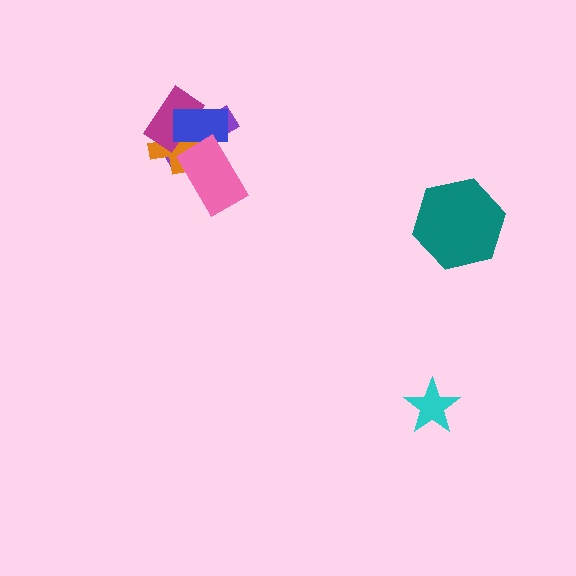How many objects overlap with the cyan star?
0 objects overlap with the cyan star.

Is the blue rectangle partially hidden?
Yes, it is partially covered by another shape.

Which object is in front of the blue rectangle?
The pink rectangle is in front of the blue rectangle.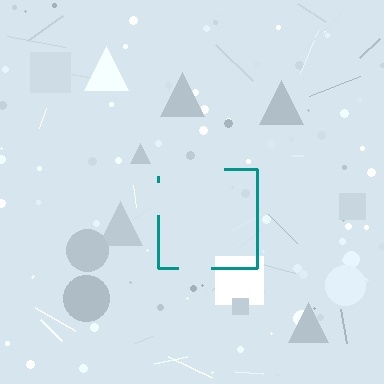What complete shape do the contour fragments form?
The contour fragments form a square.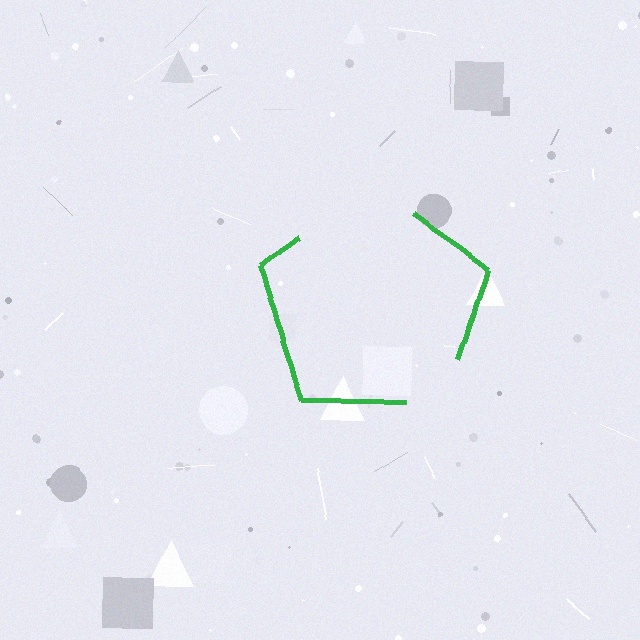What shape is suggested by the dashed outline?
The dashed outline suggests a pentagon.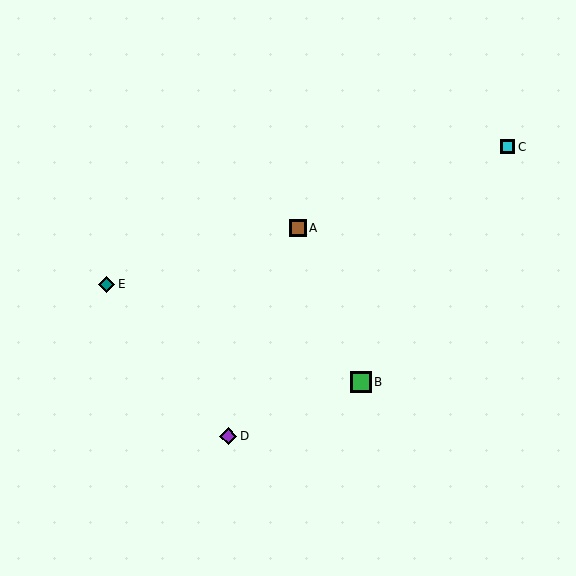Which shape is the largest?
The green square (labeled B) is the largest.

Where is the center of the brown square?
The center of the brown square is at (298, 228).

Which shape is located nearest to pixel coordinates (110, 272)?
The teal diamond (labeled E) at (106, 284) is nearest to that location.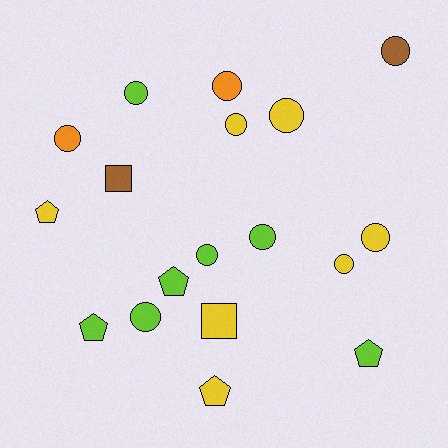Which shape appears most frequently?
Circle, with 11 objects.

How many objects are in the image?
There are 18 objects.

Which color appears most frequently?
Lime, with 7 objects.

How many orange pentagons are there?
There are no orange pentagons.